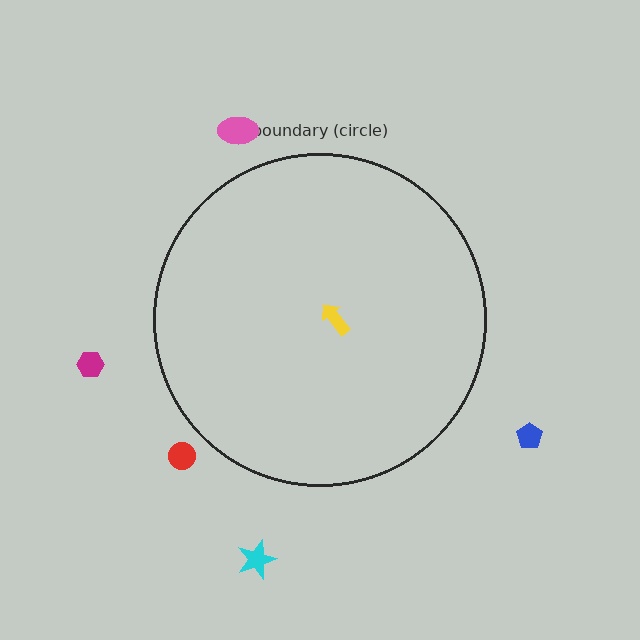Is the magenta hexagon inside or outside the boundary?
Outside.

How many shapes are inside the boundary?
1 inside, 5 outside.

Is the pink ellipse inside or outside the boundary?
Outside.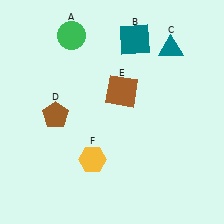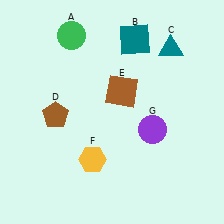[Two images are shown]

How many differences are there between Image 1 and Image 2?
There is 1 difference between the two images.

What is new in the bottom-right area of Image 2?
A purple circle (G) was added in the bottom-right area of Image 2.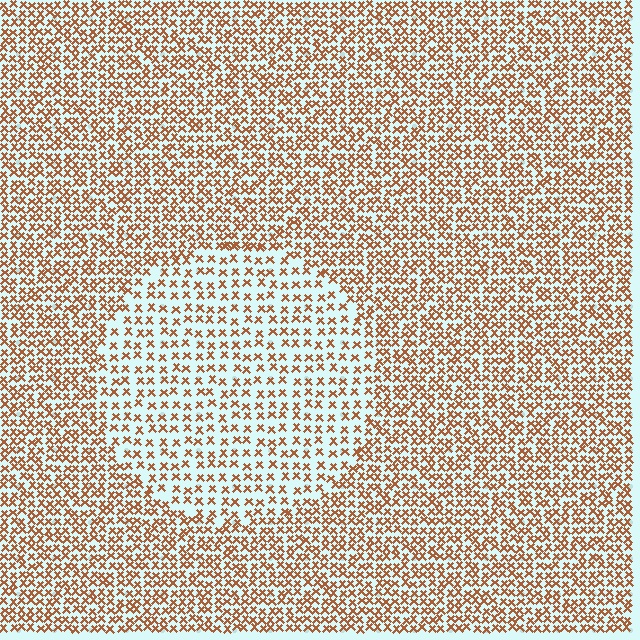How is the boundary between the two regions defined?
The boundary is defined by a change in element density (approximately 1.8x ratio). All elements are the same color, size, and shape.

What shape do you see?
I see a circle.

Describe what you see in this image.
The image contains small brown elements arranged at two different densities. A circle-shaped region is visible where the elements are less densely packed than the surrounding area.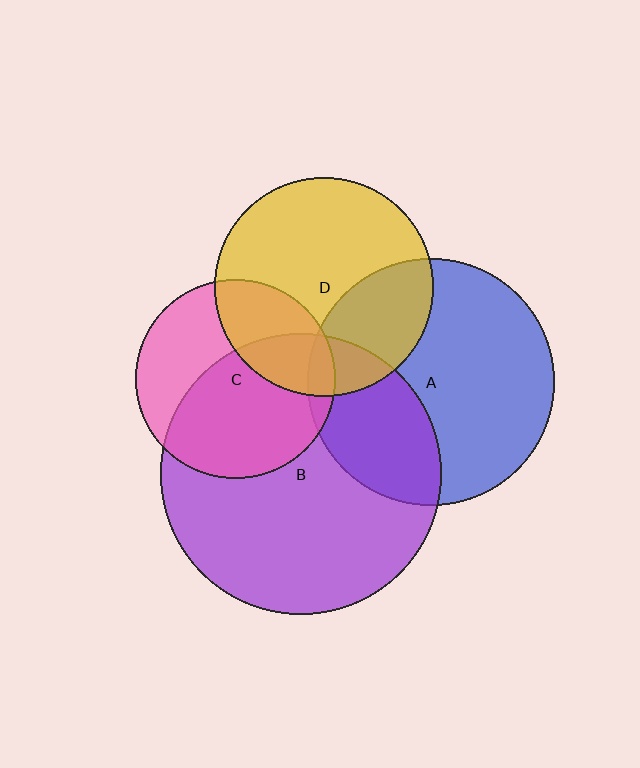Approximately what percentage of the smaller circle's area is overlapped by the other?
Approximately 60%.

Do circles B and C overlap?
Yes.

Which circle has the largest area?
Circle B (purple).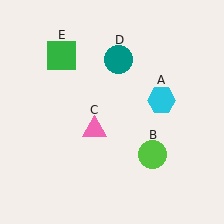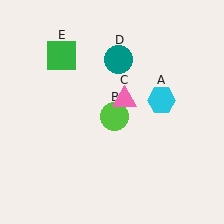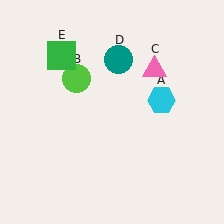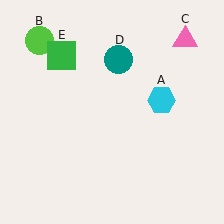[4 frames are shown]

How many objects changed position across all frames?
2 objects changed position: lime circle (object B), pink triangle (object C).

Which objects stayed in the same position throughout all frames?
Cyan hexagon (object A) and teal circle (object D) and green square (object E) remained stationary.